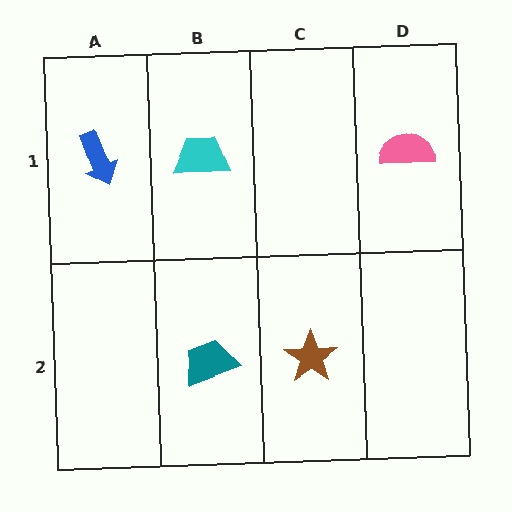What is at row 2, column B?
A teal trapezoid.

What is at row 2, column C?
A brown star.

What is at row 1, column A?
A blue arrow.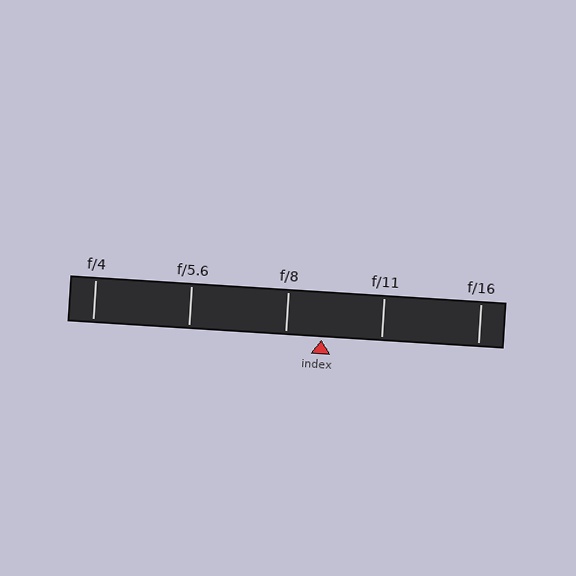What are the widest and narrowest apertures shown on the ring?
The widest aperture shown is f/4 and the narrowest is f/16.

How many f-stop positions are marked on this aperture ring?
There are 5 f-stop positions marked.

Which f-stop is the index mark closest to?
The index mark is closest to f/8.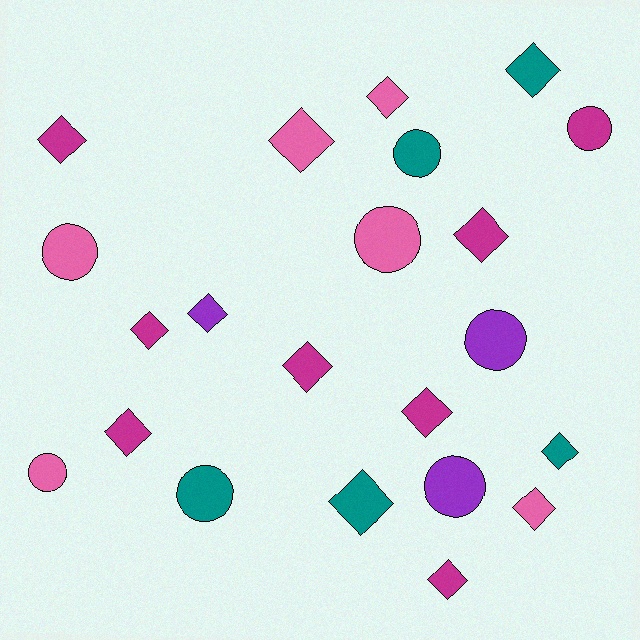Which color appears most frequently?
Magenta, with 8 objects.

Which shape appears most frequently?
Diamond, with 14 objects.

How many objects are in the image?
There are 22 objects.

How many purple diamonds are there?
There is 1 purple diamond.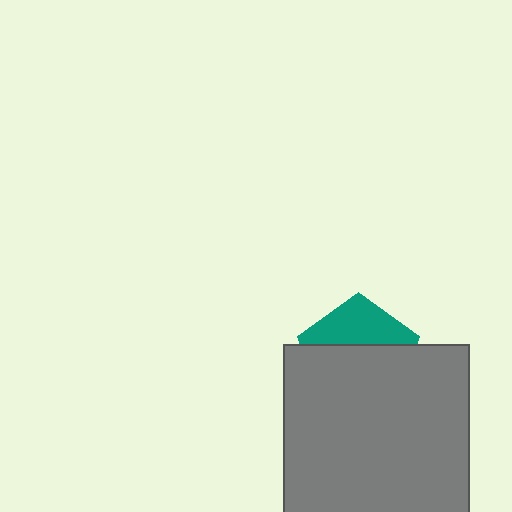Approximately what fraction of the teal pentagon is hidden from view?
Roughly 64% of the teal pentagon is hidden behind the gray square.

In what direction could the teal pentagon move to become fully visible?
The teal pentagon could move up. That would shift it out from behind the gray square entirely.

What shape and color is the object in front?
The object in front is a gray square.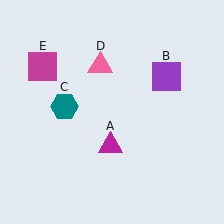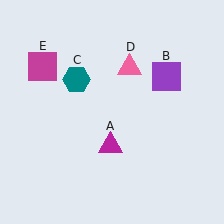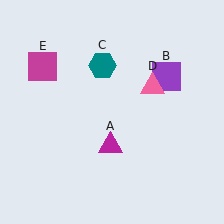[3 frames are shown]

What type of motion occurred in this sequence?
The teal hexagon (object C), pink triangle (object D) rotated clockwise around the center of the scene.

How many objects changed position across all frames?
2 objects changed position: teal hexagon (object C), pink triangle (object D).